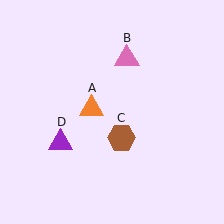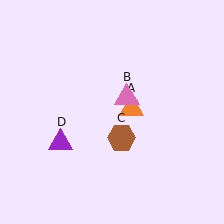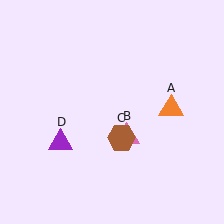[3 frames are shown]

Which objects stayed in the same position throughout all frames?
Brown hexagon (object C) and purple triangle (object D) remained stationary.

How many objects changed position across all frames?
2 objects changed position: orange triangle (object A), pink triangle (object B).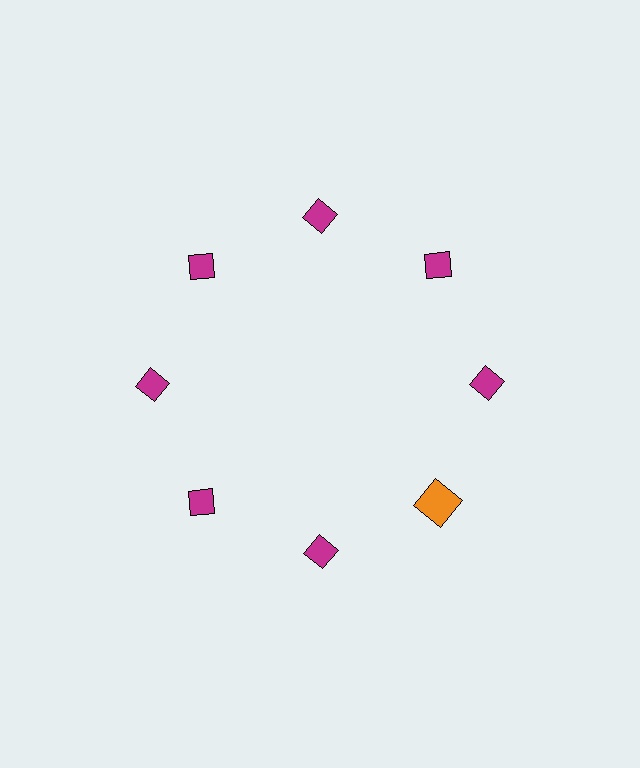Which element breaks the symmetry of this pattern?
The orange square at roughly the 4 o'clock position breaks the symmetry. All other shapes are magenta diamonds.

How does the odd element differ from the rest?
It differs in both color (orange instead of magenta) and shape (square instead of diamond).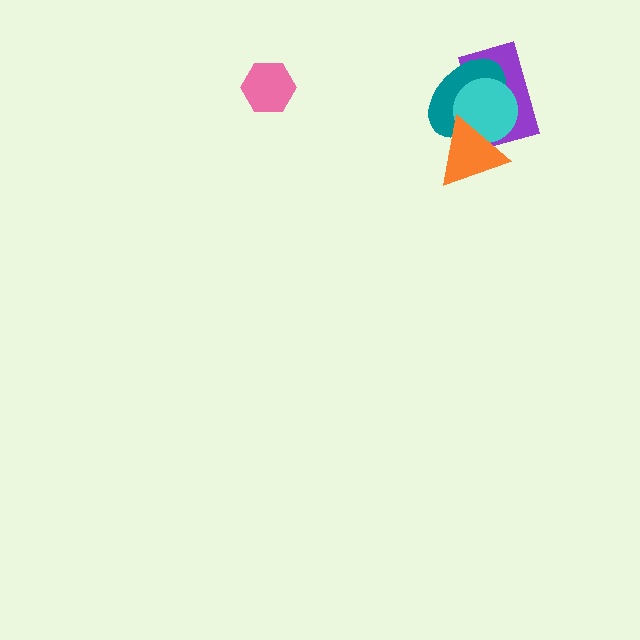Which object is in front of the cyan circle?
The orange triangle is in front of the cyan circle.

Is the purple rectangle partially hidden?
Yes, it is partially covered by another shape.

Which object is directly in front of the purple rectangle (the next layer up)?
The teal ellipse is directly in front of the purple rectangle.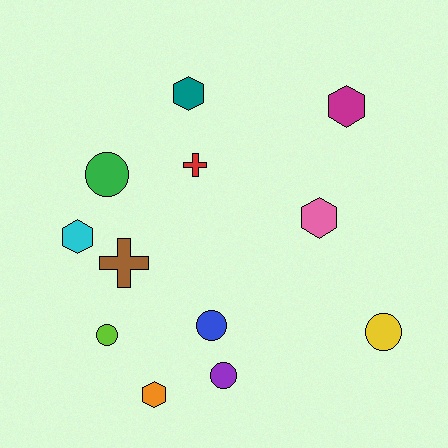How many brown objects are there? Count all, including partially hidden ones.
There is 1 brown object.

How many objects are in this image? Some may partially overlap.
There are 12 objects.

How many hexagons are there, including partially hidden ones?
There are 5 hexagons.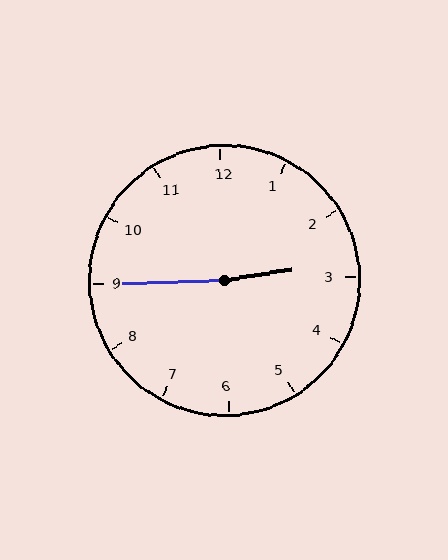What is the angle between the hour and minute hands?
Approximately 172 degrees.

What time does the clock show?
2:45.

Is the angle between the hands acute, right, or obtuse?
It is obtuse.